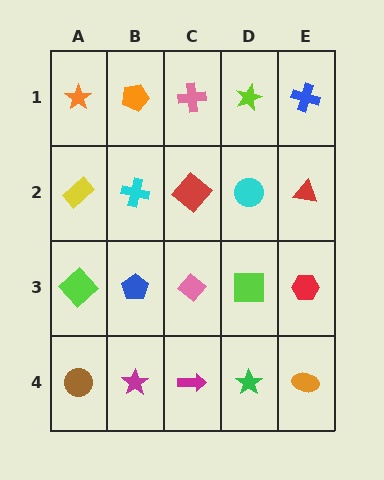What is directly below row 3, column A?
A brown circle.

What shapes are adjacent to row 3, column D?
A cyan circle (row 2, column D), a green star (row 4, column D), a pink diamond (row 3, column C), a red hexagon (row 3, column E).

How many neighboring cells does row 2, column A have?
3.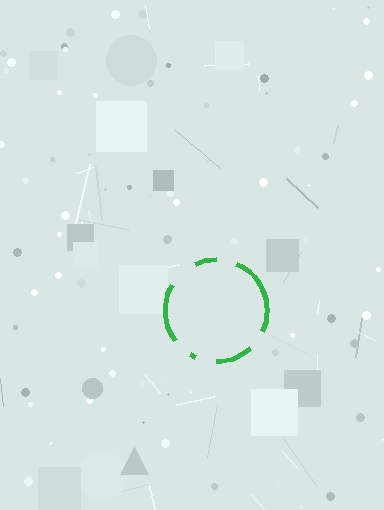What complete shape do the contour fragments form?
The contour fragments form a circle.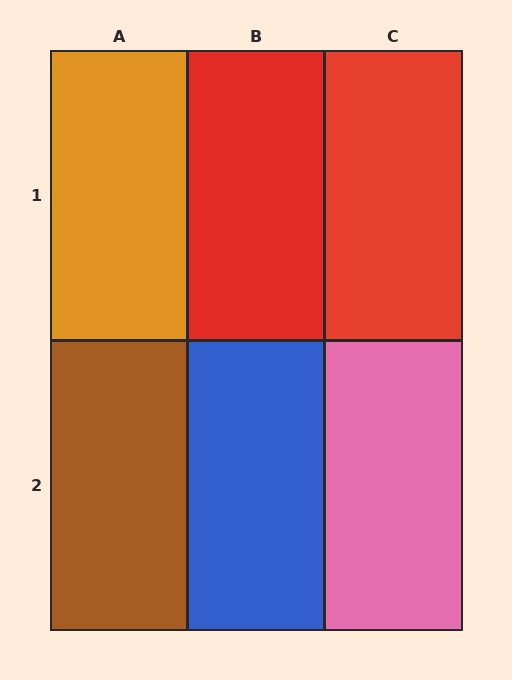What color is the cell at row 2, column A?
Brown.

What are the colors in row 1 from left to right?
Orange, red, red.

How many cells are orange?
1 cell is orange.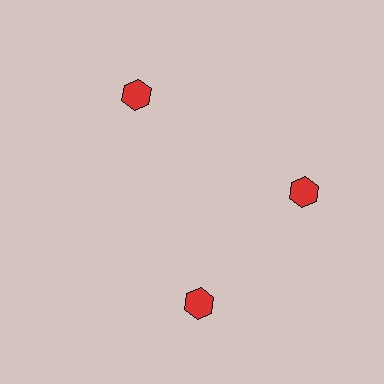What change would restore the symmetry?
The symmetry would be restored by rotating it back into even spacing with its neighbors so that all 3 hexagons sit at equal angles and equal distance from the center.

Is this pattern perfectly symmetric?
No. The 3 red hexagons are arranged in a ring, but one element near the 7 o'clock position is rotated out of alignment along the ring, breaking the 3-fold rotational symmetry.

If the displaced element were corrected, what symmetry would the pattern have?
It would have 3-fold rotational symmetry — the pattern would map onto itself every 120 degrees.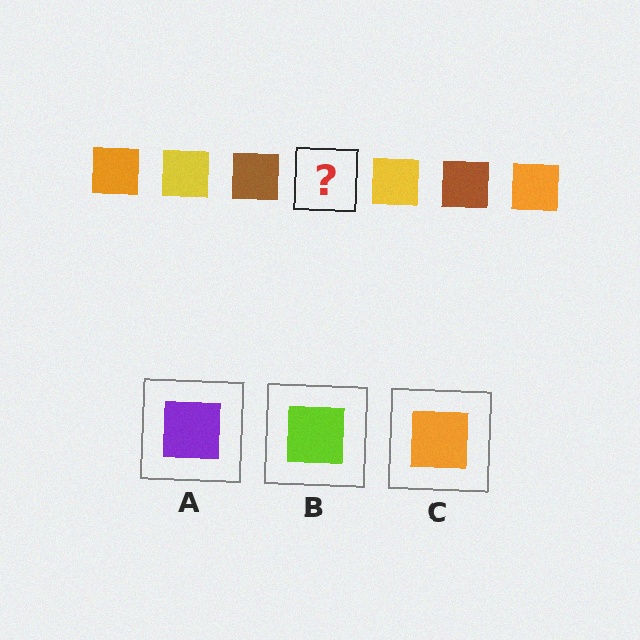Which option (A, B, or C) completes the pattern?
C.